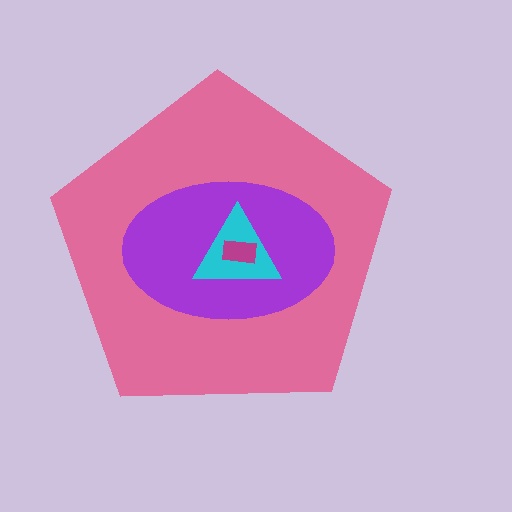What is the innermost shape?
The magenta rectangle.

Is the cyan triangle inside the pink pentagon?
Yes.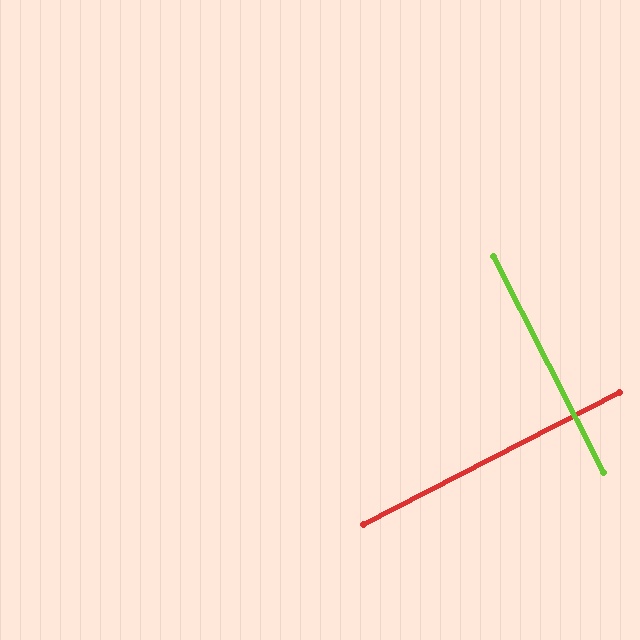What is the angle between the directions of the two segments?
Approximately 90 degrees.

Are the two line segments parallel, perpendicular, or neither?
Perpendicular — they meet at approximately 90°.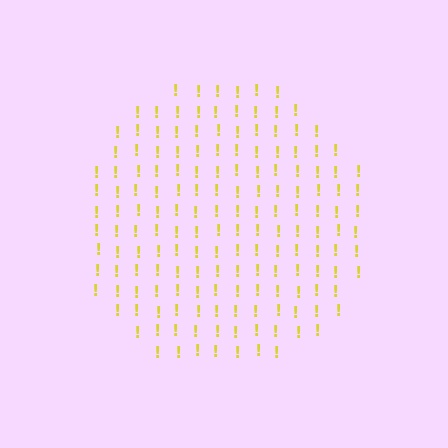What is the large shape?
The large shape is a circle.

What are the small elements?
The small elements are exclamation marks.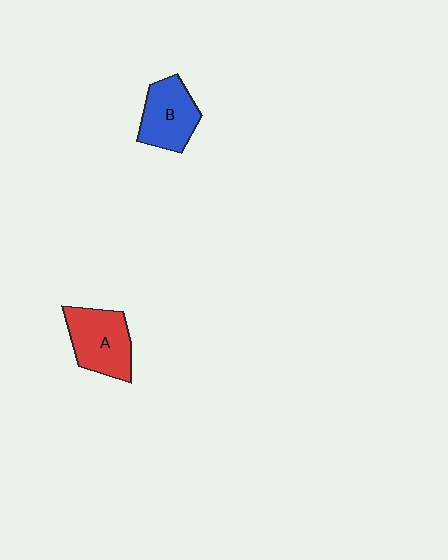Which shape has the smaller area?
Shape B (blue).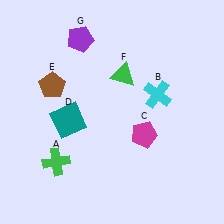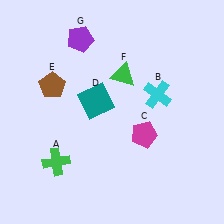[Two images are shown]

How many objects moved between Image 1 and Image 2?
1 object moved between the two images.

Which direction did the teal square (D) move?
The teal square (D) moved right.